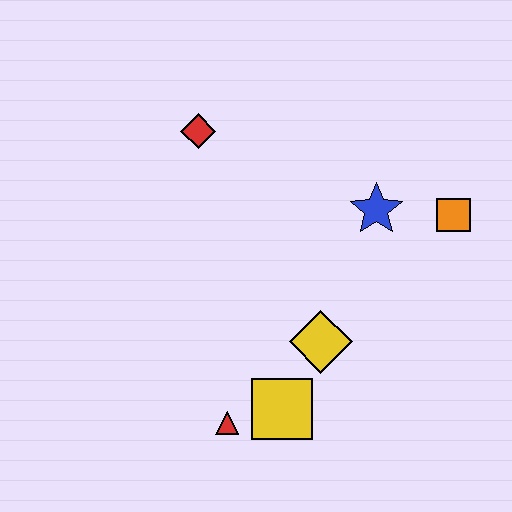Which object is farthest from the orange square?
The red triangle is farthest from the orange square.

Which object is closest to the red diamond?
The blue star is closest to the red diamond.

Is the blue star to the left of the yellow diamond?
No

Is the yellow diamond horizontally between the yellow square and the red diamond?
No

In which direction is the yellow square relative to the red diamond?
The yellow square is below the red diamond.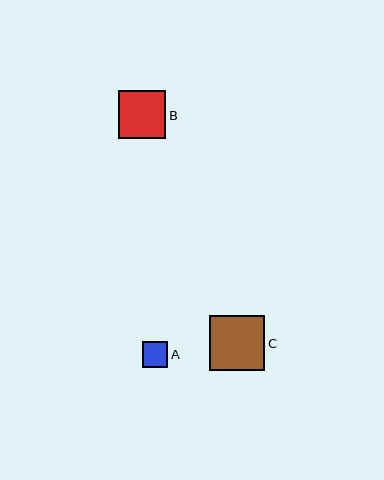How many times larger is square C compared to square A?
Square C is approximately 2.2 times the size of square A.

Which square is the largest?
Square C is the largest with a size of approximately 55 pixels.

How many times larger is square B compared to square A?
Square B is approximately 1.9 times the size of square A.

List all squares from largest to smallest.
From largest to smallest: C, B, A.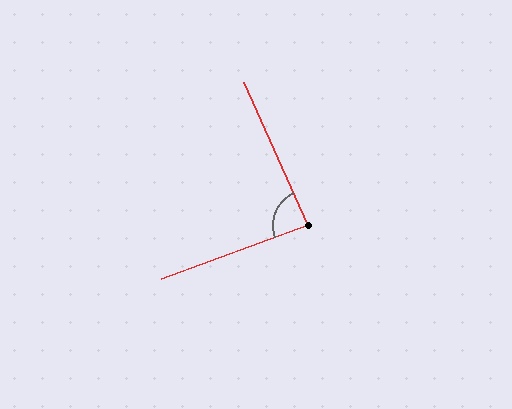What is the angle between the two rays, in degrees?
Approximately 86 degrees.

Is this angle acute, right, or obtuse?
It is approximately a right angle.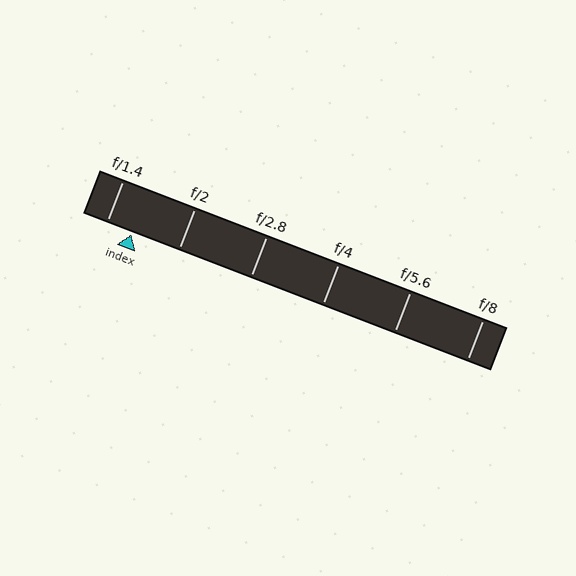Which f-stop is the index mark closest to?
The index mark is closest to f/1.4.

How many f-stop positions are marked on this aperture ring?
There are 6 f-stop positions marked.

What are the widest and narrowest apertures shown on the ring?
The widest aperture shown is f/1.4 and the narrowest is f/8.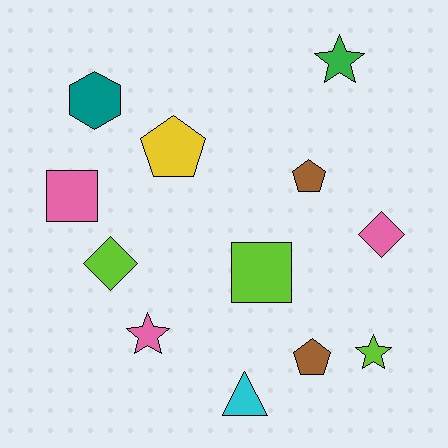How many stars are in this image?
There are 3 stars.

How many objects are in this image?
There are 12 objects.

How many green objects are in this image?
There is 1 green object.